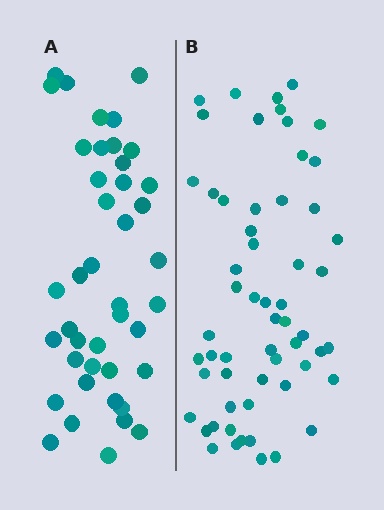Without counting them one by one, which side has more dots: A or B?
Region B (the right region) has more dots.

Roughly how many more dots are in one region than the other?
Region B has approximately 15 more dots than region A.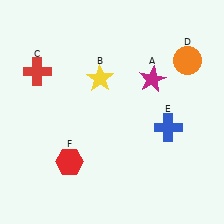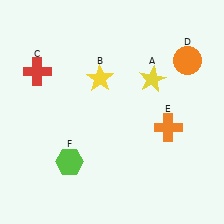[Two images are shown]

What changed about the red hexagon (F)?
In Image 1, F is red. In Image 2, it changed to lime.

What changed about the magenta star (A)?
In Image 1, A is magenta. In Image 2, it changed to yellow.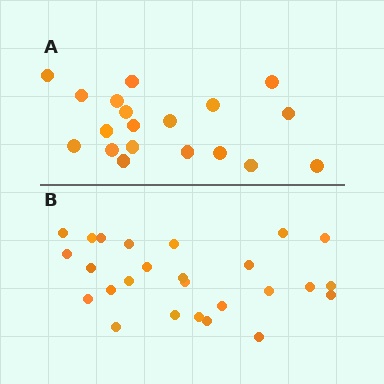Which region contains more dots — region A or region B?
Region B (the bottom region) has more dots.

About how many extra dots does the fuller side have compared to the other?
Region B has roughly 8 or so more dots than region A.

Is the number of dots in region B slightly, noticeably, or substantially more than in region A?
Region B has noticeably more, but not dramatically so. The ratio is roughly 1.4 to 1.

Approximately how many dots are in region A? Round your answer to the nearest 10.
About 20 dots. (The exact count is 19, which rounds to 20.)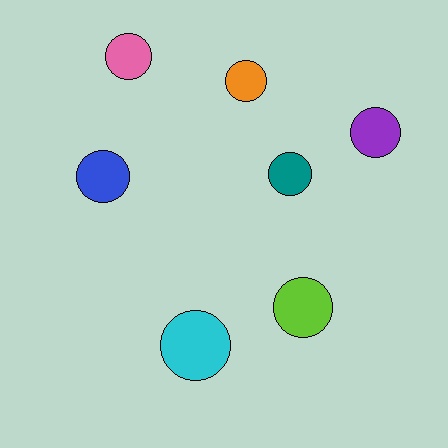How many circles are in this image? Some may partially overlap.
There are 7 circles.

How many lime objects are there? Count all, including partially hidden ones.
There is 1 lime object.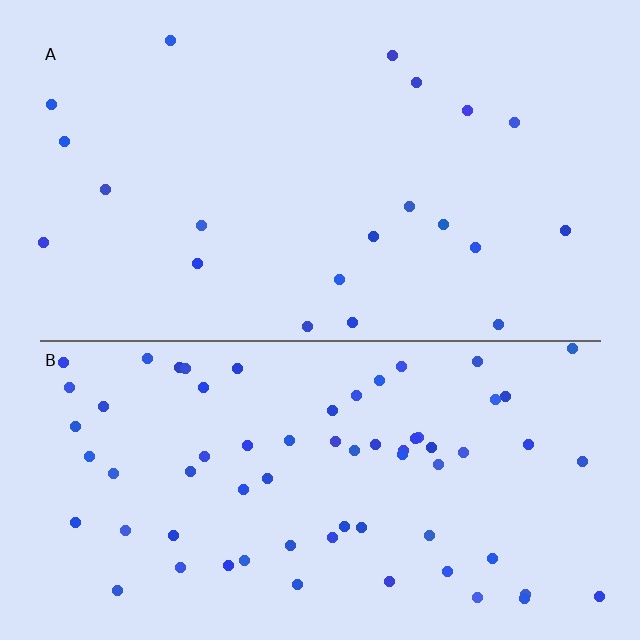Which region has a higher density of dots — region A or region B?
B (the bottom).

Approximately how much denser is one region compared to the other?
Approximately 3.3× — region B over region A.